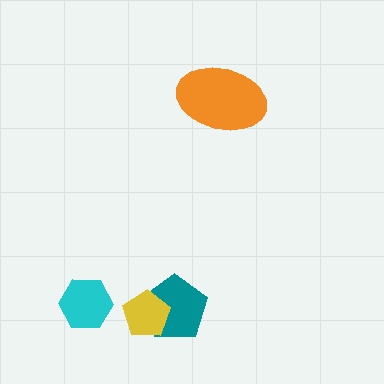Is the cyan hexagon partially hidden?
No, no other shape covers it.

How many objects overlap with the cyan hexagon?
0 objects overlap with the cyan hexagon.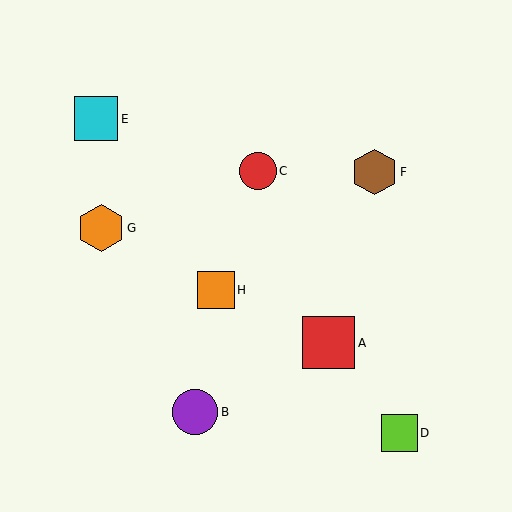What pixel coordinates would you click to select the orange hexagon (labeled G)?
Click at (101, 228) to select the orange hexagon G.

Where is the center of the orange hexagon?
The center of the orange hexagon is at (101, 228).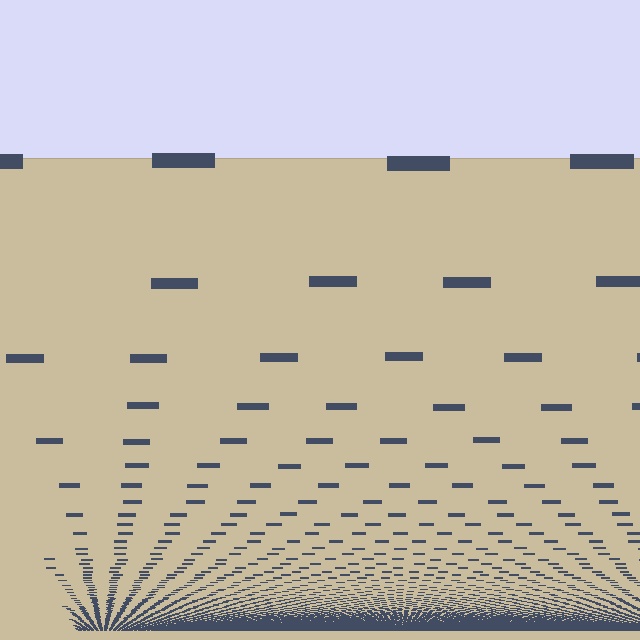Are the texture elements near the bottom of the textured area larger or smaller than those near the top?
Smaller. The gradient is inverted — elements near the bottom are smaller and denser.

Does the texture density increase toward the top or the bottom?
Density increases toward the bottom.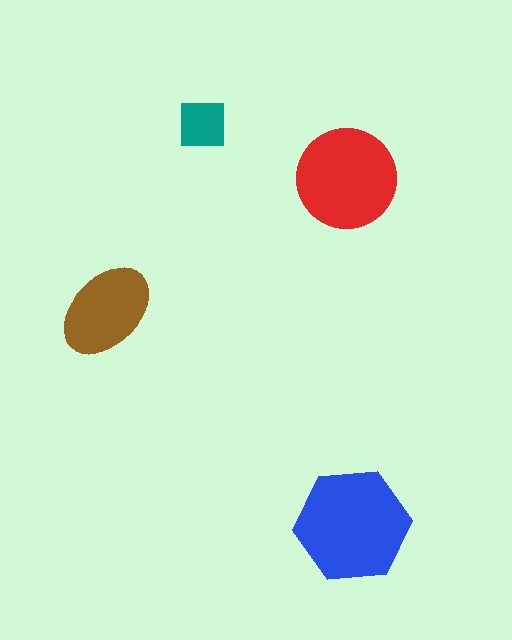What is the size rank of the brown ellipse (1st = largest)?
3rd.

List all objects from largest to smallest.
The blue hexagon, the red circle, the brown ellipse, the teal square.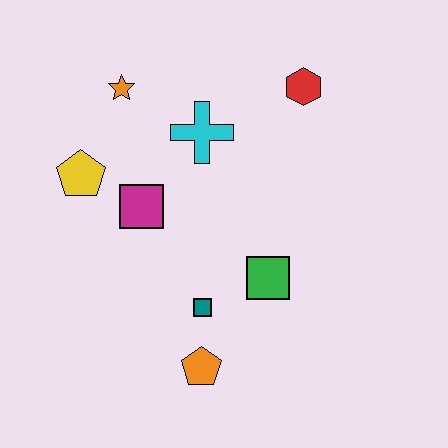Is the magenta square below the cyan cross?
Yes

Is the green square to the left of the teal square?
No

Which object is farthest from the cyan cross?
The orange pentagon is farthest from the cyan cross.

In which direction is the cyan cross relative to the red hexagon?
The cyan cross is to the left of the red hexagon.